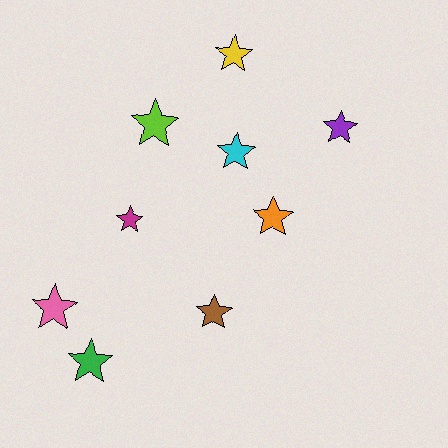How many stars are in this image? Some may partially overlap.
There are 9 stars.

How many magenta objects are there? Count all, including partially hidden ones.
There is 1 magenta object.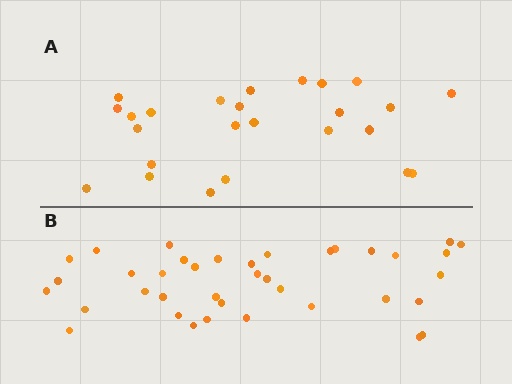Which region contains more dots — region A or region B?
Region B (the bottom region) has more dots.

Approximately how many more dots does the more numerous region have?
Region B has approximately 15 more dots than region A.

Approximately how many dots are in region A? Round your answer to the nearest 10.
About 20 dots. (The exact count is 25, which rounds to 20.)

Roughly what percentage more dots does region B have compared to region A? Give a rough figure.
About 50% more.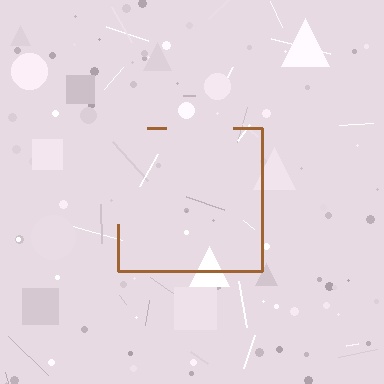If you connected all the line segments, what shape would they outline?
They would outline a square.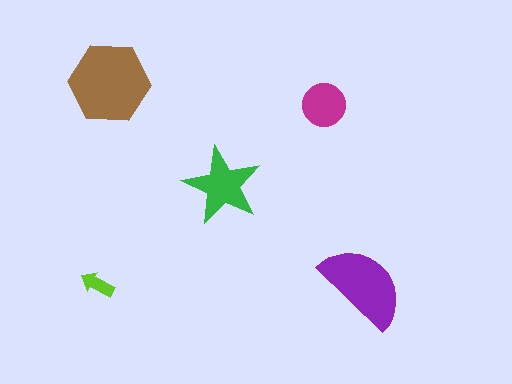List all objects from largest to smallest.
The brown hexagon, the purple semicircle, the green star, the magenta circle, the lime arrow.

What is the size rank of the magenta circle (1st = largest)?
4th.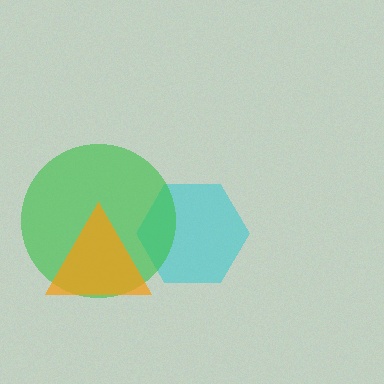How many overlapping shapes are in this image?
There are 3 overlapping shapes in the image.